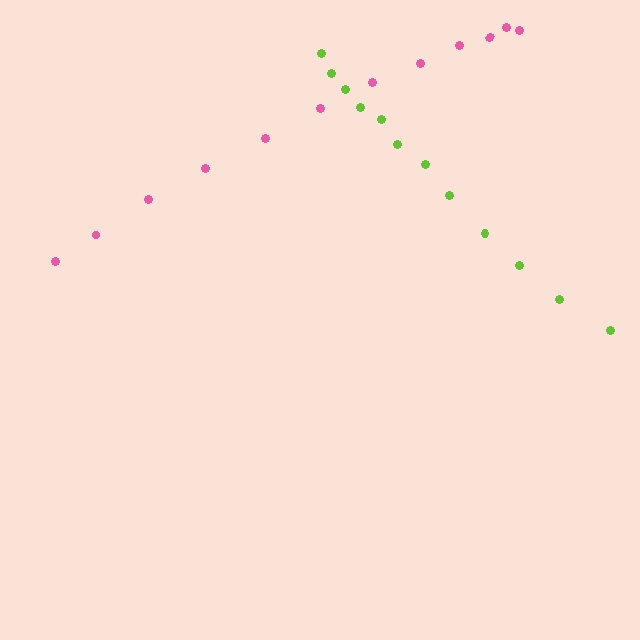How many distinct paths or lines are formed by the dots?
There are 2 distinct paths.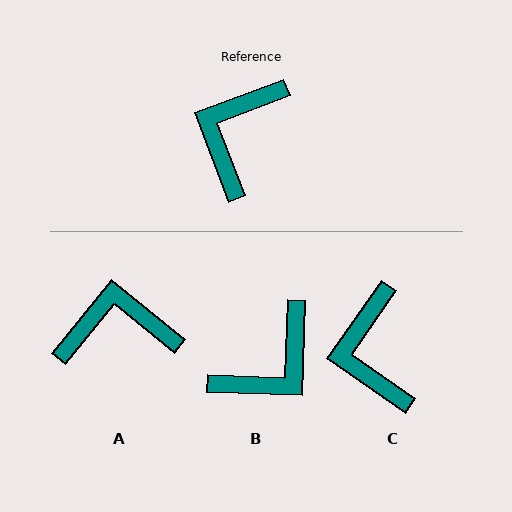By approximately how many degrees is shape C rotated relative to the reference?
Approximately 34 degrees counter-clockwise.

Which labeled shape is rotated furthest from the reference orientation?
B, about 157 degrees away.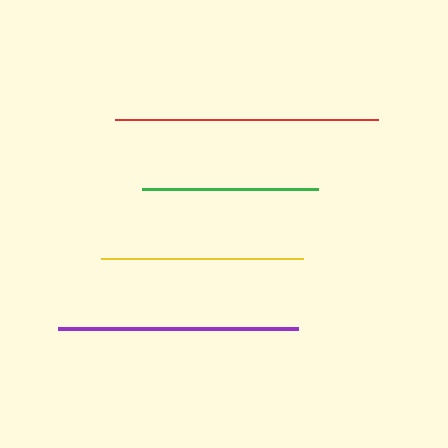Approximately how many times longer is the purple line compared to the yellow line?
The purple line is approximately 1.2 times the length of the yellow line.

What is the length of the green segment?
The green segment is approximately 176 pixels long.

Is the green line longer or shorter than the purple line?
The purple line is longer than the green line.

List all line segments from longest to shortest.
From longest to shortest: red, purple, yellow, green.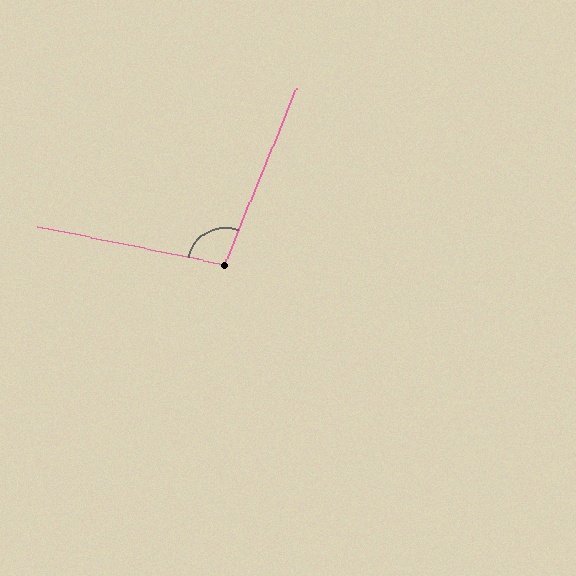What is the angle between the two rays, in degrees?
Approximately 101 degrees.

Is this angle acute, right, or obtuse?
It is obtuse.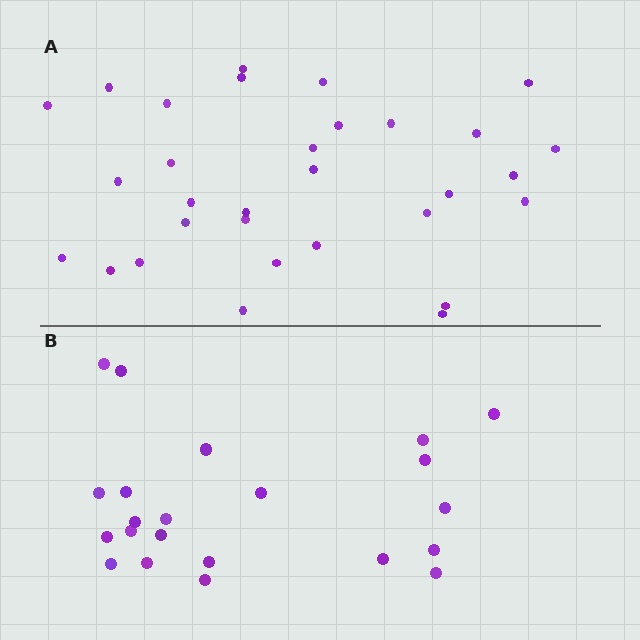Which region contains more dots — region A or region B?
Region A (the top region) has more dots.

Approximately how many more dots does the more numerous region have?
Region A has roughly 8 or so more dots than region B.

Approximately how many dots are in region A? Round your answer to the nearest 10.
About 30 dots. (The exact count is 31, which rounds to 30.)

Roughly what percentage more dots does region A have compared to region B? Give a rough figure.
About 40% more.